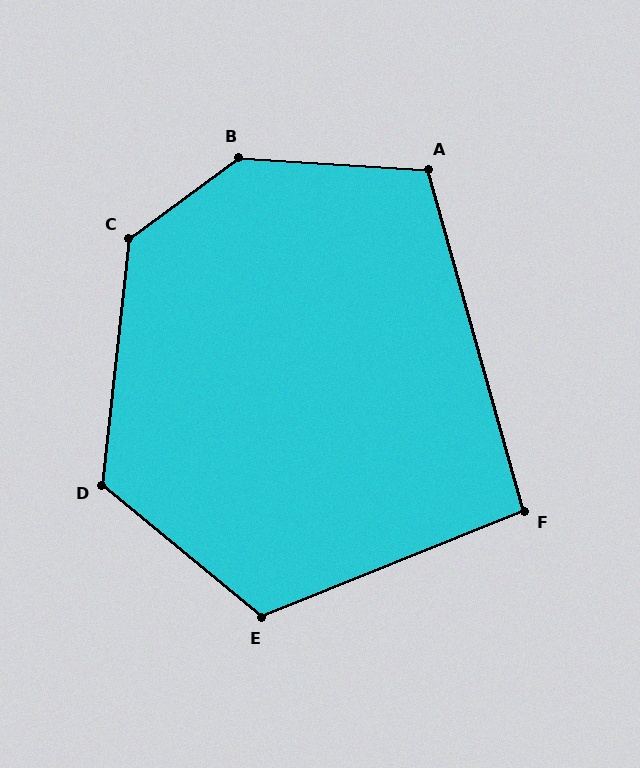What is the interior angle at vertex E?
Approximately 118 degrees (obtuse).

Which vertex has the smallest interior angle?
F, at approximately 96 degrees.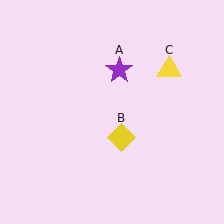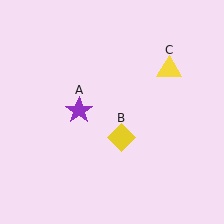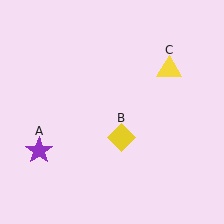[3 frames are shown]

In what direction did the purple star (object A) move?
The purple star (object A) moved down and to the left.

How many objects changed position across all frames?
1 object changed position: purple star (object A).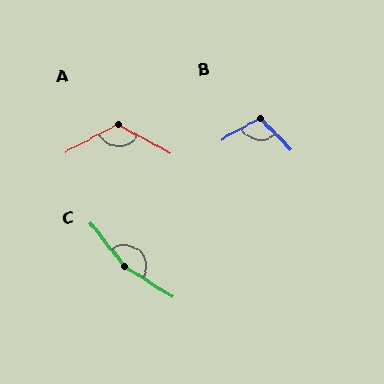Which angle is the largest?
C, at approximately 160 degrees.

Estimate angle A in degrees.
Approximately 124 degrees.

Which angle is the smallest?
B, at approximately 106 degrees.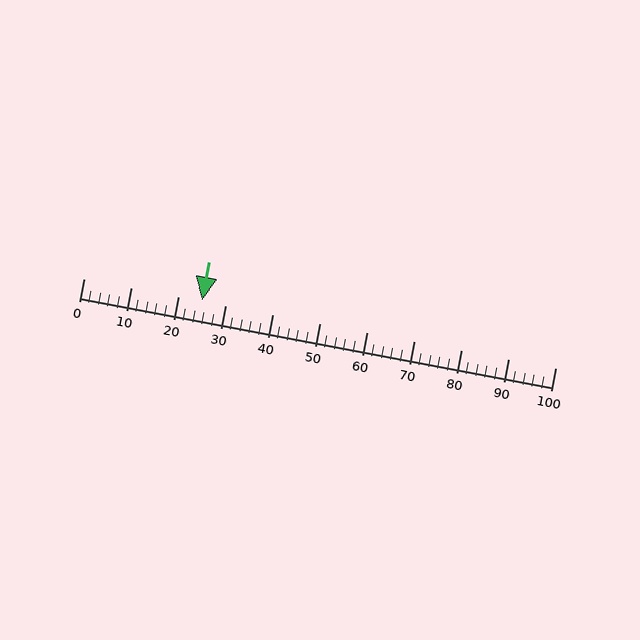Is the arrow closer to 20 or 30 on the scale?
The arrow is closer to 30.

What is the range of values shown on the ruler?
The ruler shows values from 0 to 100.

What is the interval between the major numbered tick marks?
The major tick marks are spaced 10 units apart.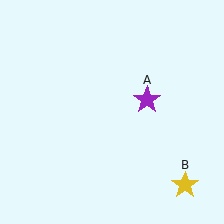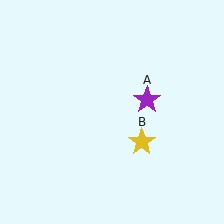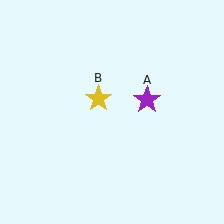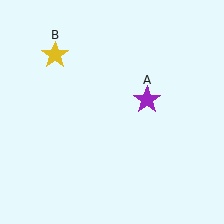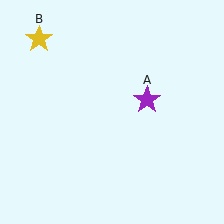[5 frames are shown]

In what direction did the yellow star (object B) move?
The yellow star (object B) moved up and to the left.